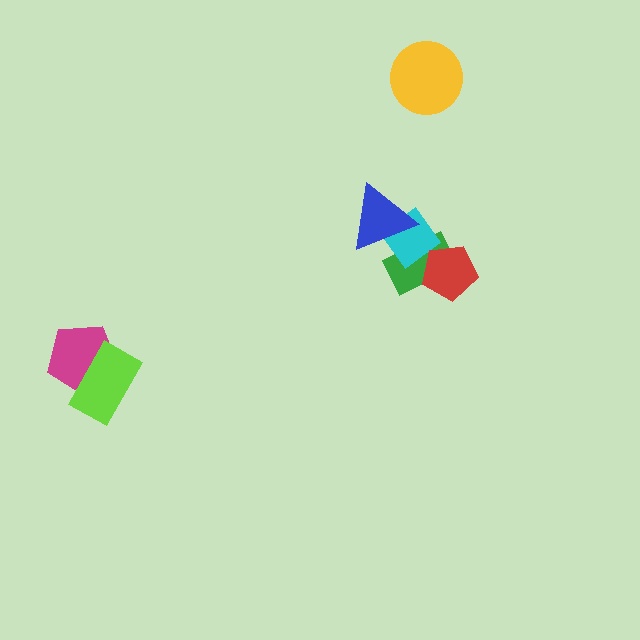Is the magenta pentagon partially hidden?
Yes, it is partially covered by another shape.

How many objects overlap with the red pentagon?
2 objects overlap with the red pentagon.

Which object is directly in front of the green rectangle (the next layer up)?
The cyan diamond is directly in front of the green rectangle.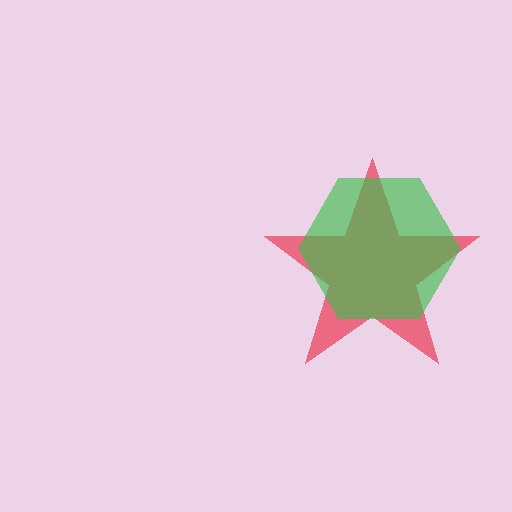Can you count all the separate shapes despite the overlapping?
Yes, there are 2 separate shapes.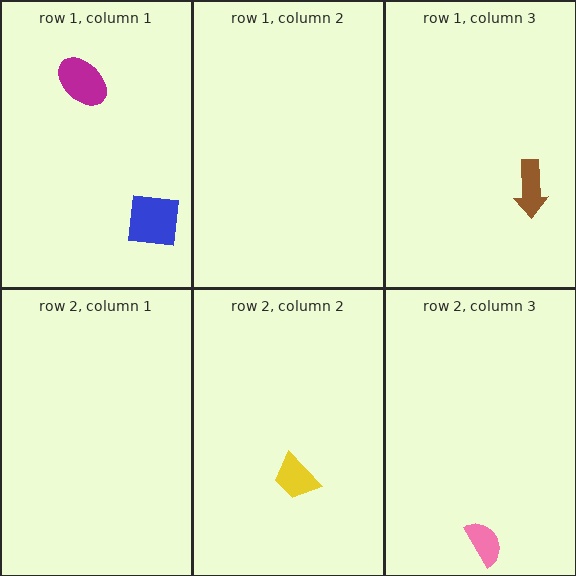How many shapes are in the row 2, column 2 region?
1.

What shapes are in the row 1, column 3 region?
The brown arrow.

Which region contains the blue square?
The row 1, column 1 region.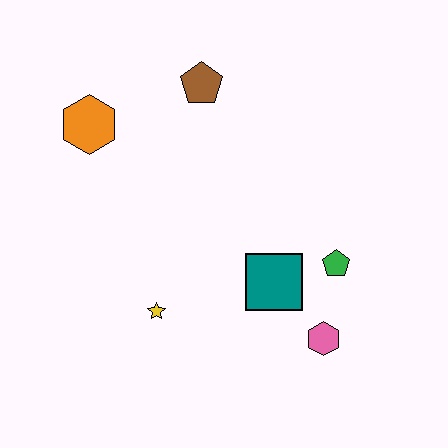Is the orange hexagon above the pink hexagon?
Yes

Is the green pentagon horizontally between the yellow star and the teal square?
No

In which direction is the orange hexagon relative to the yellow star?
The orange hexagon is above the yellow star.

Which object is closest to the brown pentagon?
The orange hexagon is closest to the brown pentagon.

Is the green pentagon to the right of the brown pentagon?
Yes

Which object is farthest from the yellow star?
The brown pentagon is farthest from the yellow star.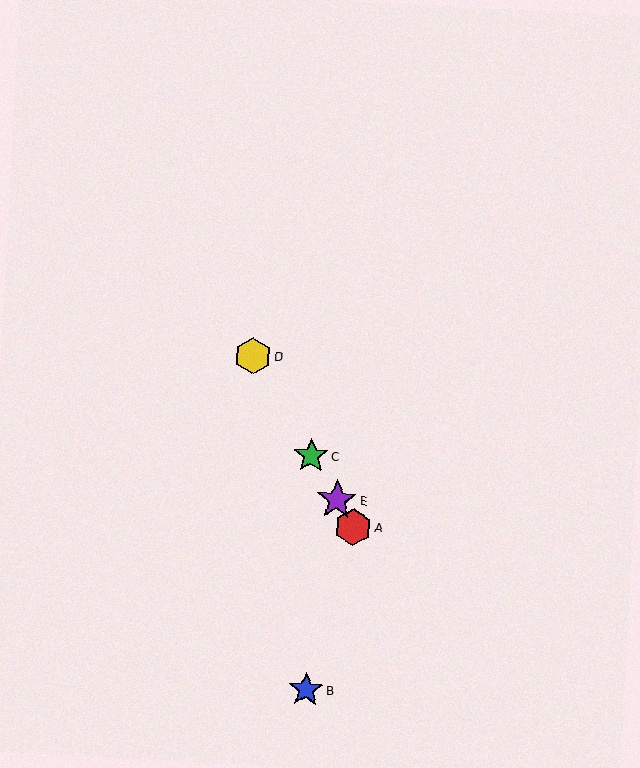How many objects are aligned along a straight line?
4 objects (A, C, D, E) are aligned along a straight line.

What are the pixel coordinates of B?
Object B is at (306, 690).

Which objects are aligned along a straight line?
Objects A, C, D, E are aligned along a straight line.